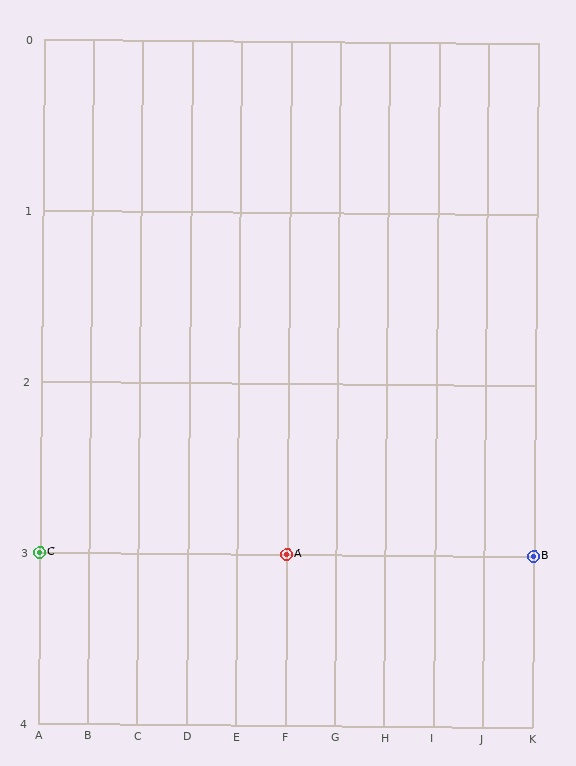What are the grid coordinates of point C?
Point C is at grid coordinates (A, 3).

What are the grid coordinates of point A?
Point A is at grid coordinates (F, 3).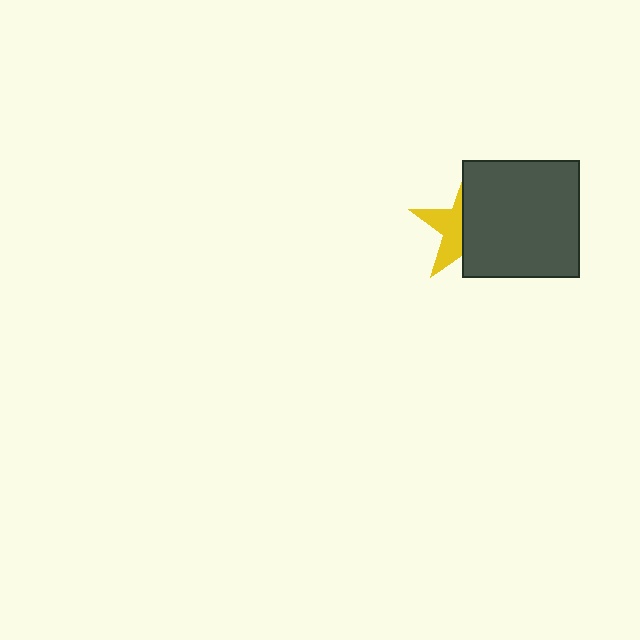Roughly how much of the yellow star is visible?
A small part of it is visible (roughly 41%).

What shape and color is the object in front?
The object in front is a dark gray square.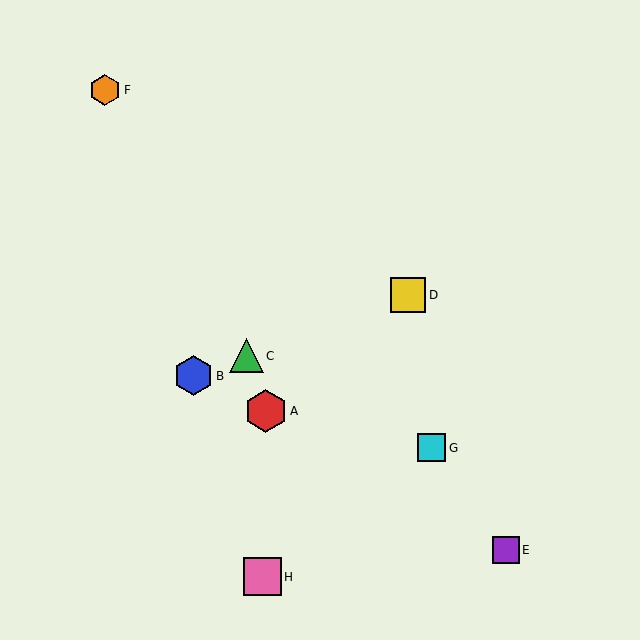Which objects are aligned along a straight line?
Objects B, C, D are aligned along a straight line.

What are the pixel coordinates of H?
Object H is at (262, 577).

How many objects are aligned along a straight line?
3 objects (B, C, D) are aligned along a straight line.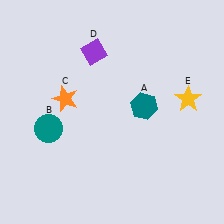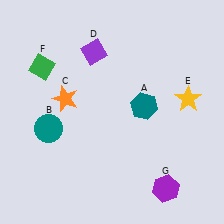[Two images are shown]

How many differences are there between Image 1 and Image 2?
There are 2 differences between the two images.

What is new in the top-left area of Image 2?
A green diamond (F) was added in the top-left area of Image 2.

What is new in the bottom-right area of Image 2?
A purple hexagon (G) was added in the bottom-right area of Image 2.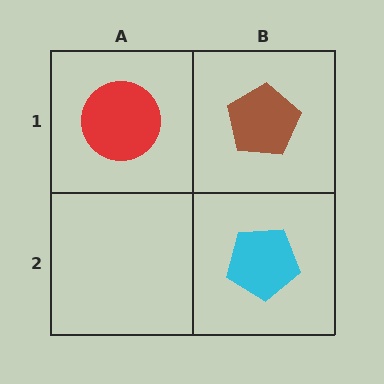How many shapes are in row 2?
1 shape.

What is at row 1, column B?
A brown pentagon.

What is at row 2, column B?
A cyan pentagon.